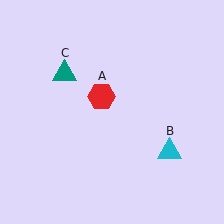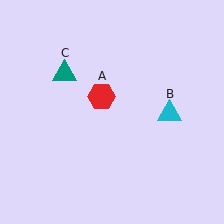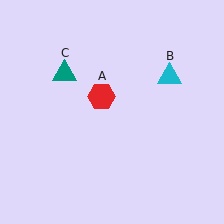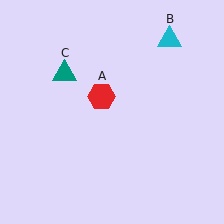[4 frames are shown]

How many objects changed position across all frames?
1 object changed position: cyan triangle (object B).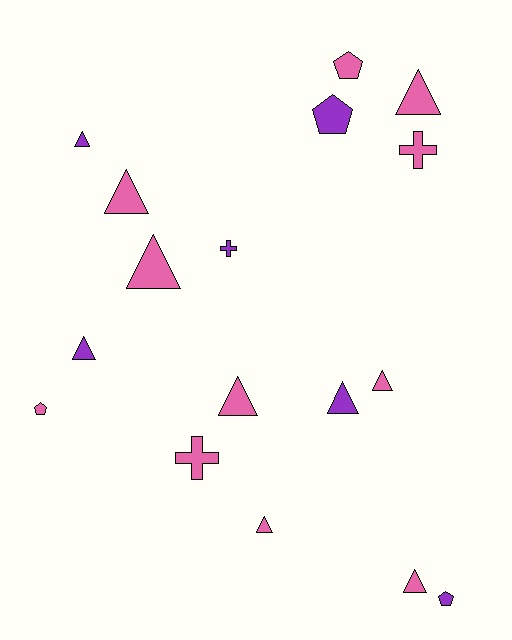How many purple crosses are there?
There is 1 purple cross.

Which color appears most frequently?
Pink, with 11 objects.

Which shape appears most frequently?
Triangle, with 10 objects.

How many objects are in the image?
There are 17 objects.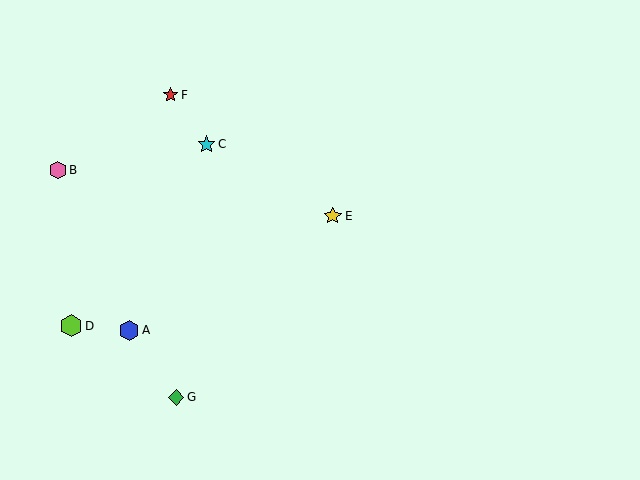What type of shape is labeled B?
Shape B is a pink hexagon.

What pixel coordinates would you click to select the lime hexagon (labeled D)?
Click at (71, 326) to select the lime hexagon D.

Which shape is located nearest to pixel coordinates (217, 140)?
The cyan star (labeled C) at (206, 144) is nearest to that location.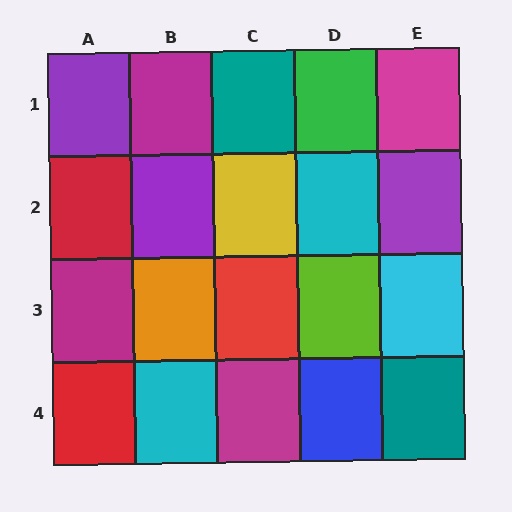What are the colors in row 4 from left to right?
Red, cyan, magenta, blue, teal.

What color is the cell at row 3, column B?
Orange.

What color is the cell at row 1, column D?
Green.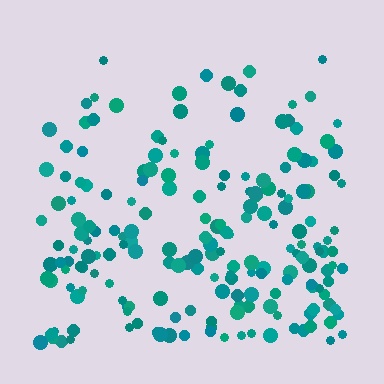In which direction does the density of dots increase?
From top to bottom, with the bottom side densest.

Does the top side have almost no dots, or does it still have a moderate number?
Still a moderate number, just noticeably fewer than the bottom.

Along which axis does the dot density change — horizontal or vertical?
Vertical.